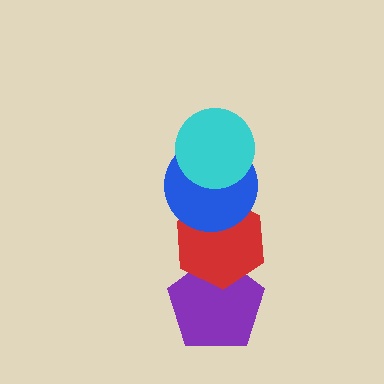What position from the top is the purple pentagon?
The purple pentagon is 4th from the top.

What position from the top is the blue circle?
The blue circle is 2nd from the top.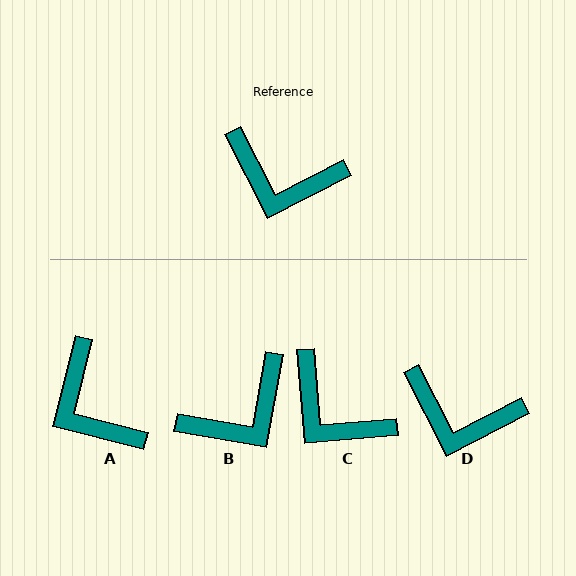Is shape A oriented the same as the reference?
No, it is off by about 41 degrees.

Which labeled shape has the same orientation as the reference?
D.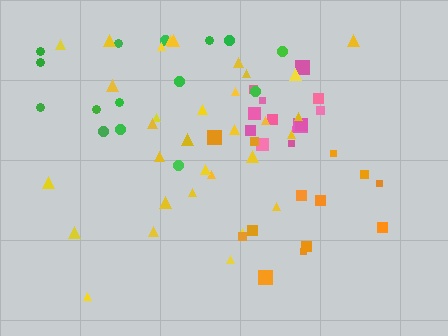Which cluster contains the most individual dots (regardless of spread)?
Yellow (32).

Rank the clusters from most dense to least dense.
pink, yellow, green, orange.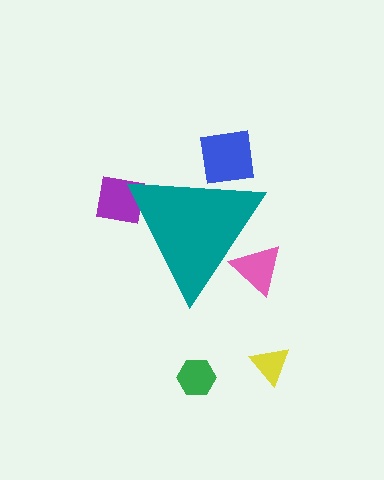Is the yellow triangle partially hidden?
No, the yellow triangle is fully visible.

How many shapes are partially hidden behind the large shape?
3 shapes are partially hidden.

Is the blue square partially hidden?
Yes, the blue square is partially hidden behind the teal triangle.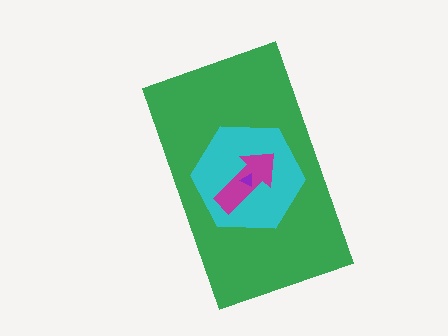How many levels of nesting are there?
4.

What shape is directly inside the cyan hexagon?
The magenta arrow.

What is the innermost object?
The purple triangle.